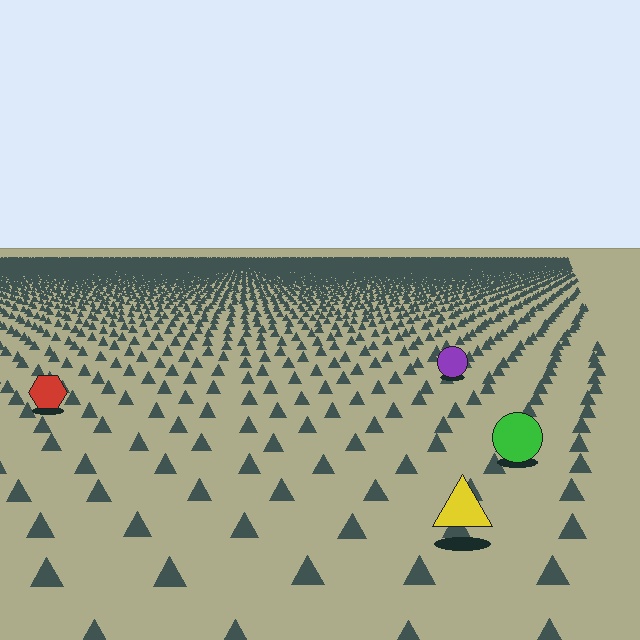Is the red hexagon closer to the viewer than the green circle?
No. The green circle is closer — you can tell from the texture gradient: the ground texture is coarser near it.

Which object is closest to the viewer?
The yellow triangle is closest. The texture marks near it are larger and more spread out.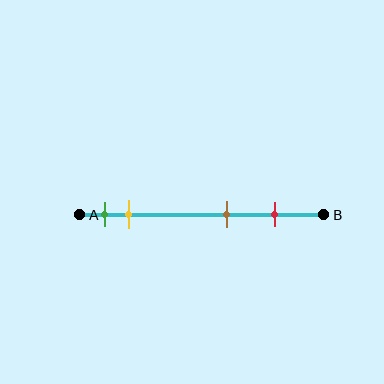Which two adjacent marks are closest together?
The green and yellow marks are the closest adjacent pair.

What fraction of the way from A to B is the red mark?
The red mark is approximately 80% (0.8) of the way from A to B.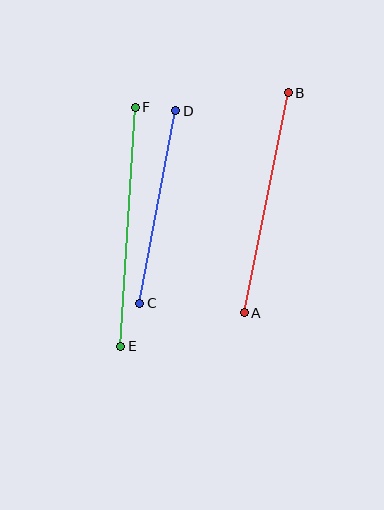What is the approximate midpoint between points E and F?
The midpoint is at approximately (128, 227) pixels.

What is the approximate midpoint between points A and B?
The midpoint is at approximately (266, 203) pixels.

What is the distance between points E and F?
The distance is approximately 239 pixels.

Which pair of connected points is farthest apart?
Points E and F are farthest apart.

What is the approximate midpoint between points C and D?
The midpoint is at approximately (158, 207) pixels.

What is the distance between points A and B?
The distance is approximately 224 pixels.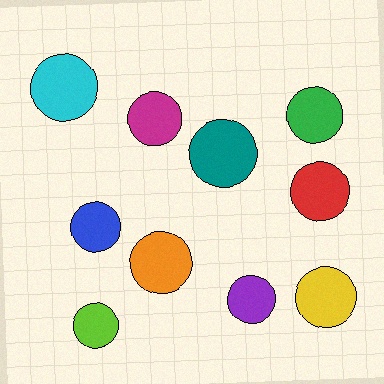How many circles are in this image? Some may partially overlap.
There are 10 circles.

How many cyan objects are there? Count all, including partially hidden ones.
There is 1 cyan object.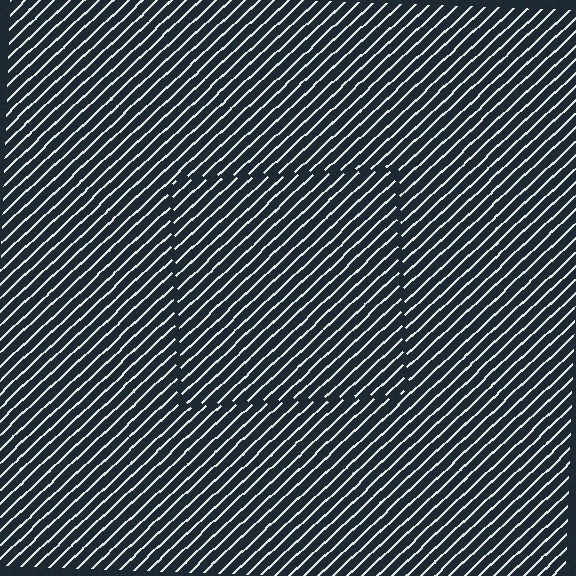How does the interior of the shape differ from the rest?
The interior of the shape contains the same grating, shifted by half a period — the contour is defined by the phase discontinuity where line-ends from the inner and outer gratings abut.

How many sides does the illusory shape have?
4 sides — the line-ends trace a square.